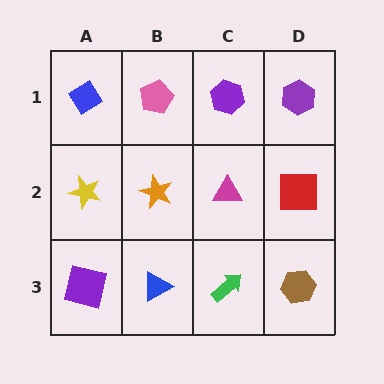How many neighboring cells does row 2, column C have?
4.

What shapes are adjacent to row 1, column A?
A yellow star (row 2, column A), a pink pentagon (row 1, column B).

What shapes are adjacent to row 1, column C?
A magenta triangle (row 2, column C), a pink pentagon (row 1, column B), a purple hexagon (row 1, column D).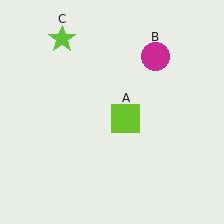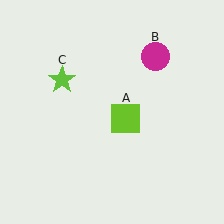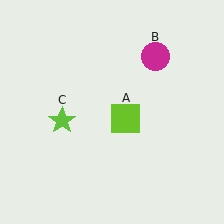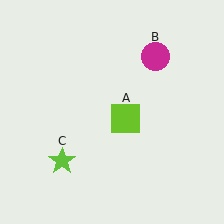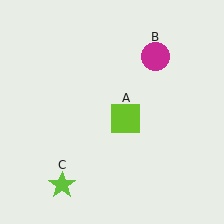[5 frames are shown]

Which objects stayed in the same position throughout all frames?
Lime square (object A) and magenta circle (object B) remained stationary.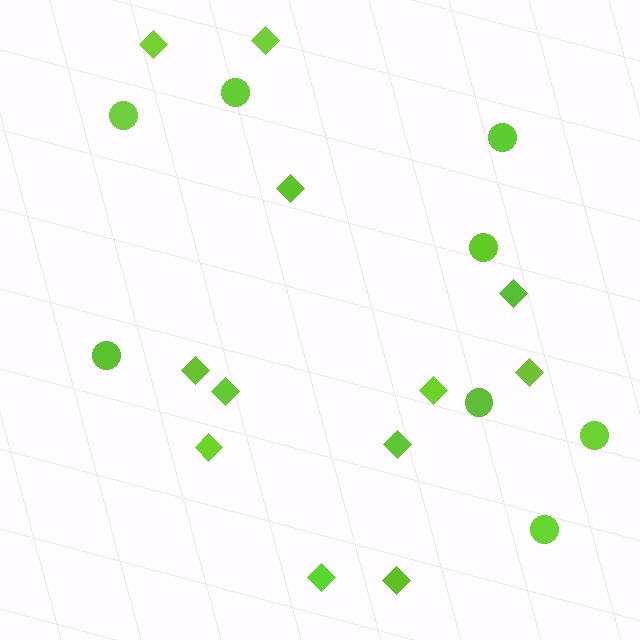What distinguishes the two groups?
There are 2 groups: one group of circles (8) and one group of diamonds (12).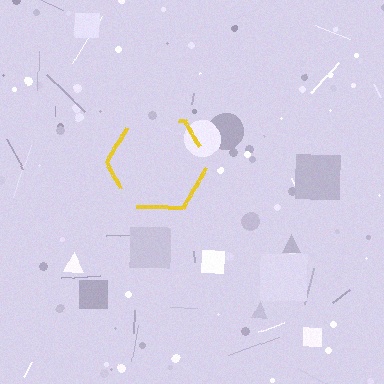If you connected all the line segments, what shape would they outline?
They would outline a hexagon.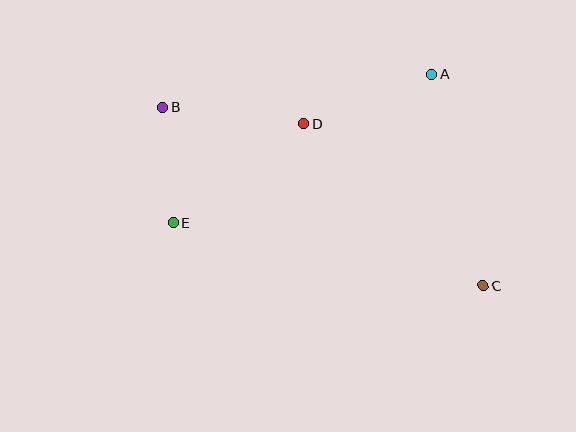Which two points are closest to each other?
Points B and E are closest to each other.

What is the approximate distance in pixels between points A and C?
The distance between A and C is approximately 218 pixels.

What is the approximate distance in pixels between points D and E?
The distance between D and E is approximately 164 pixels.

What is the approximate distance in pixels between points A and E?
The distance between A and E is approximately 298 pixels.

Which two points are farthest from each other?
Points B and C are farthest from each other.